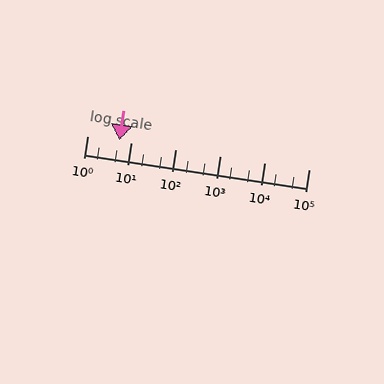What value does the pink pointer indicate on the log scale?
The pointer indicates approximately 5.4.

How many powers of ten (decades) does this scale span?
The scale spans 5 decades, from 1 to 100000.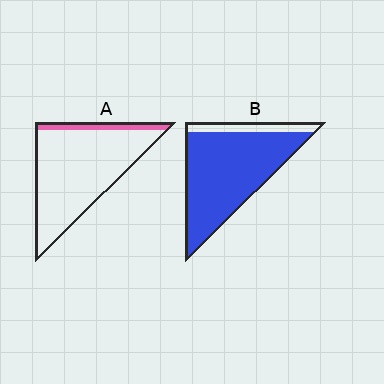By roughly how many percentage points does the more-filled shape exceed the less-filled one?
By roughly 75 percentage points (B over A).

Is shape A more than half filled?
No.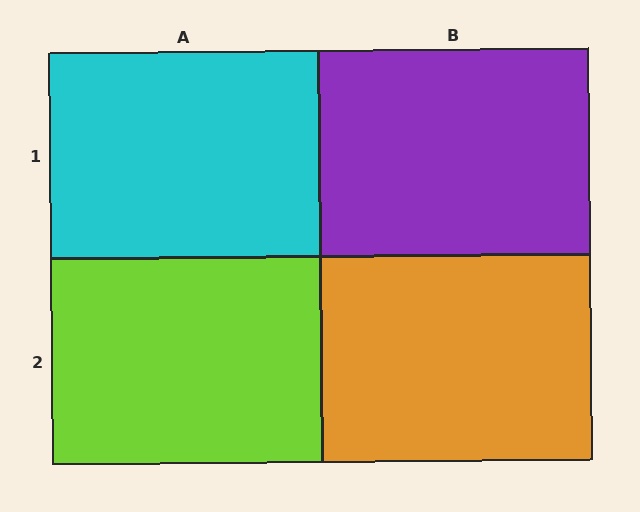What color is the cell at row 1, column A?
Cyan.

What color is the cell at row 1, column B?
Purple.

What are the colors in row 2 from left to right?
Lime, orange.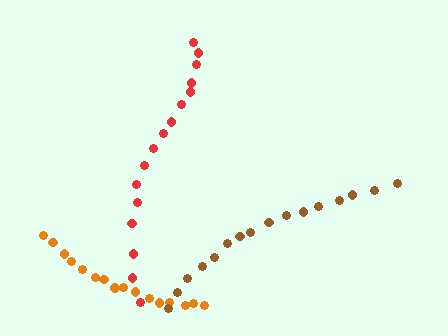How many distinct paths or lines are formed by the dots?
There are 3 distinct paths.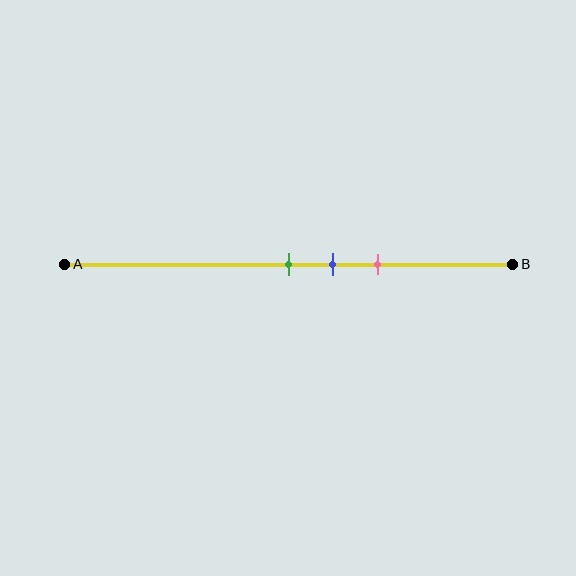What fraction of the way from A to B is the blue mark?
The blue mark is approximately 60% (0.6) of the way from A to B.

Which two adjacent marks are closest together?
The green and blue marks are the closest adjacent pair.